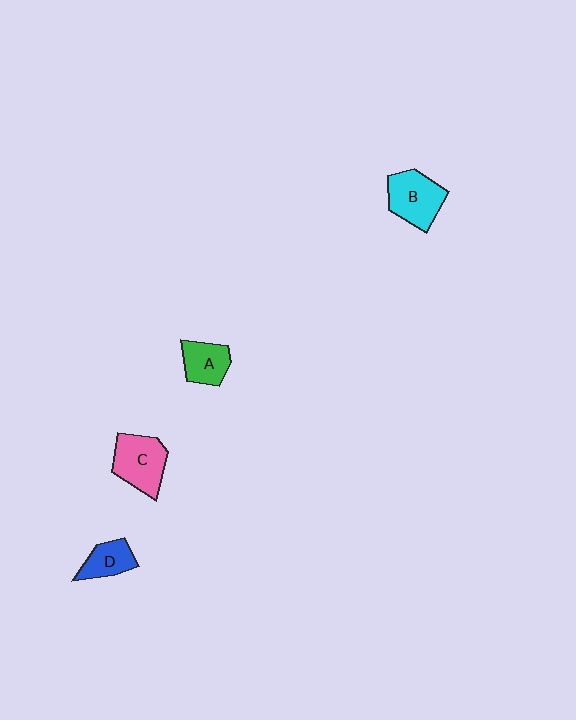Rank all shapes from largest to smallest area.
From largest to smallest: C (pink), B (cyan), A (green), D (blue).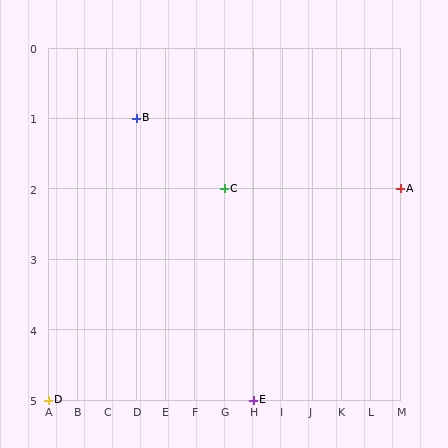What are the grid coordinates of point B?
Point B is at grid coordinates (D, 1).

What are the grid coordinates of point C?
Point C is at grid coordinates (G, 2).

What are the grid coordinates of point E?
Point E is at grid coordinates (H, 5).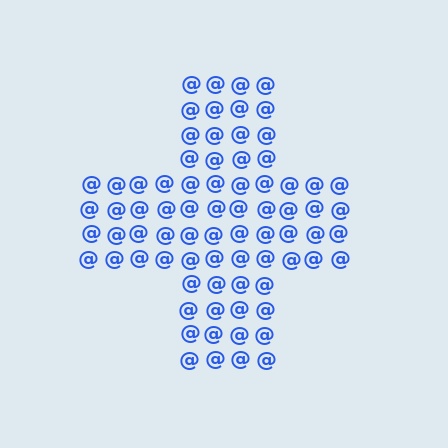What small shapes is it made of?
It is made of small at signs.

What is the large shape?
The large shape is a cross.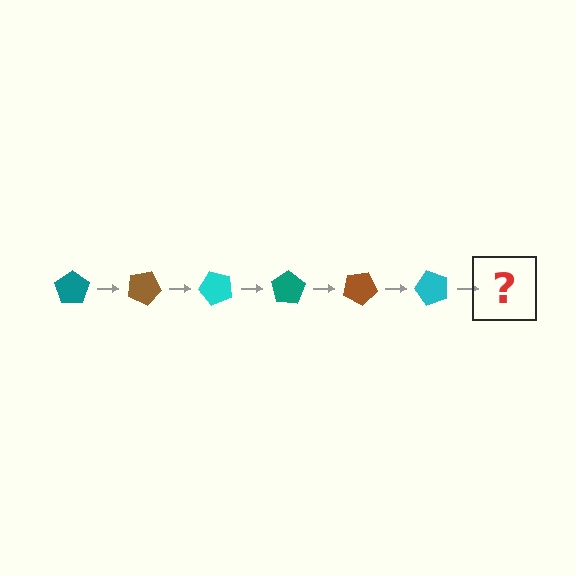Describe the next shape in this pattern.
It should be a teal pentagon, rotated 150 degrees from the start.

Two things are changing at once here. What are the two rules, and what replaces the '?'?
The two rules are that it rotates 25 degrees each step and the color cycles through teal, brown, and cyan. The '?' should be a teal pentagon, rotated 150 degrees from the start.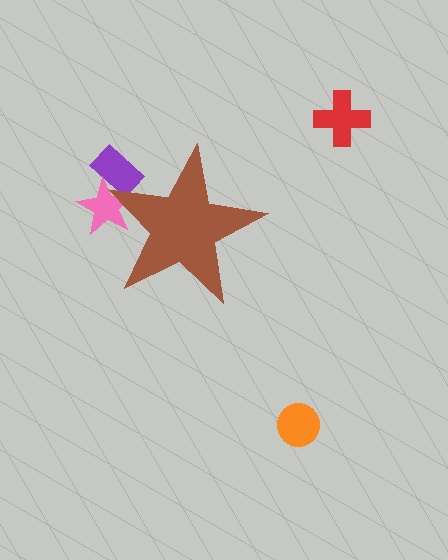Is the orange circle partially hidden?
No, the orange circle is fully visible.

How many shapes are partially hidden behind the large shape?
2 shapes are partially hidden.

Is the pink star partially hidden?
Yes, the pink star is partially hidden behind the brown star.